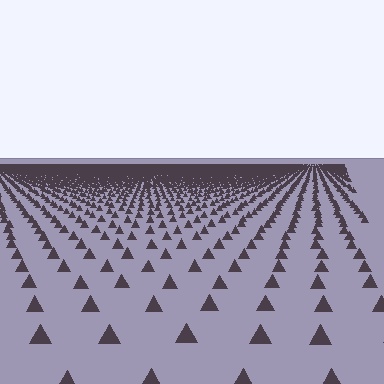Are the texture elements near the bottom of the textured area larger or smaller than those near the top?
Larger. Near the bottom, elements are closer to the viewer and appear at a bigger on-screen size.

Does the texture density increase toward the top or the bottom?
Density increases toward the top.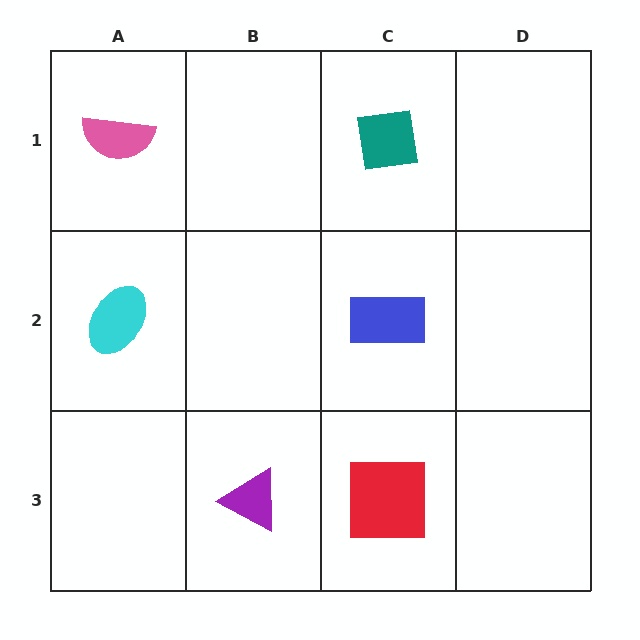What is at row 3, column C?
A red square.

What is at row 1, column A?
A pink semicircle.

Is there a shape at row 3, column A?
No, that cell is empty.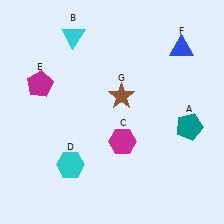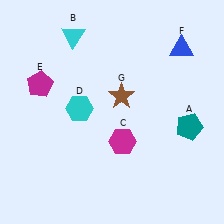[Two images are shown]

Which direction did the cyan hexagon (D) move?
The cyan hexagon (D) moved up.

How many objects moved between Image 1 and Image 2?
1 object moved between the two images.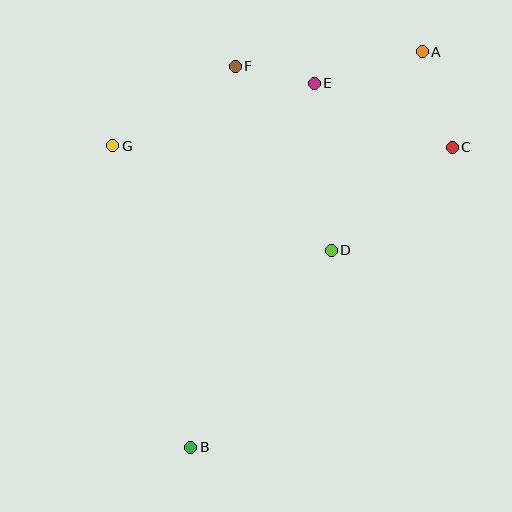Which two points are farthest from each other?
Points A and B are farthest from each other.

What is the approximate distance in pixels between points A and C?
The distance between A and C is approximately 100 pixels.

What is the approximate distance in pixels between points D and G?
The distance between D and G is approximately 242 pixels.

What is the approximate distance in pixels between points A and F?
The distance between A and F is approximately 187 pixels.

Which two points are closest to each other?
Points E and F are closest to each other.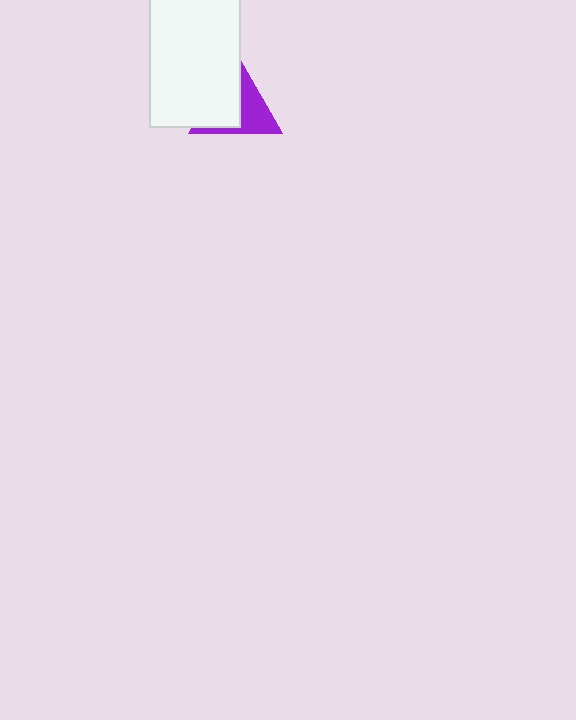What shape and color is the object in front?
The object in front is a white rectangle.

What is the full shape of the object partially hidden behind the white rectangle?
The partially hidden object is a purple triangle.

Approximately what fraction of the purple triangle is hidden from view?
Roughly 54% of the purple triangle is hidden behind the white rectangle.